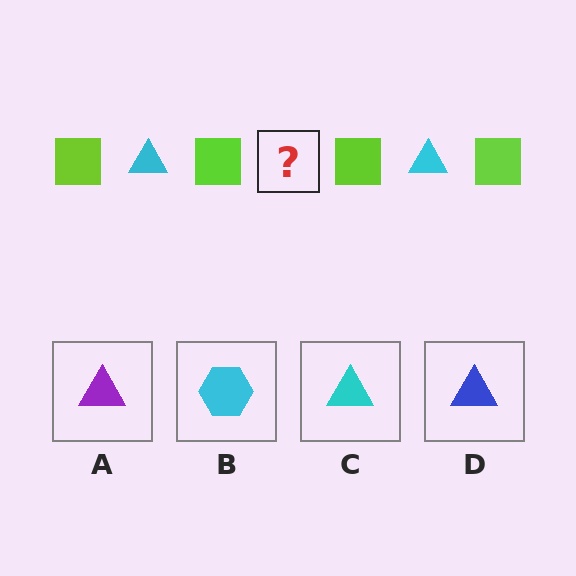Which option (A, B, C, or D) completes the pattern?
C.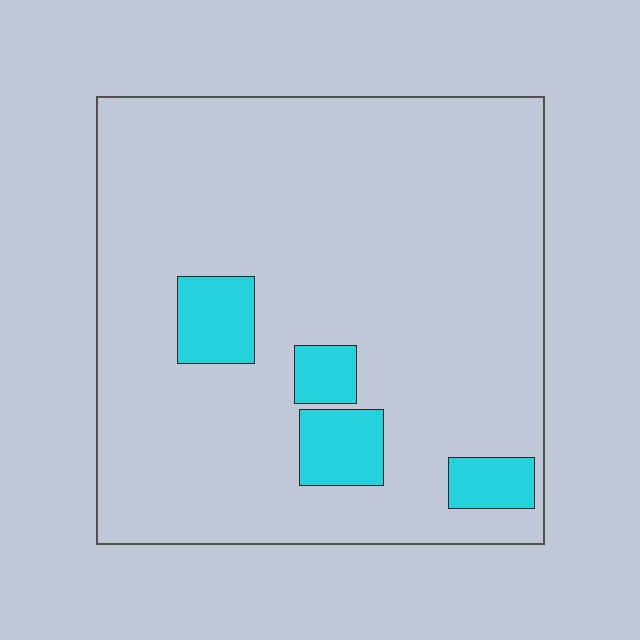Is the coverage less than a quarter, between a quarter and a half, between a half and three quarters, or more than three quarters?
Less than a quarter.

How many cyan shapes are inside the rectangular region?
4.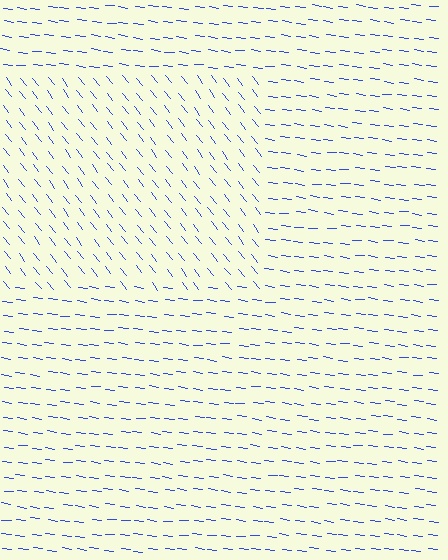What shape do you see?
I see a rectangle.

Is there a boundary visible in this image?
Yes, there is a texture boundary formed by a change in line orientation.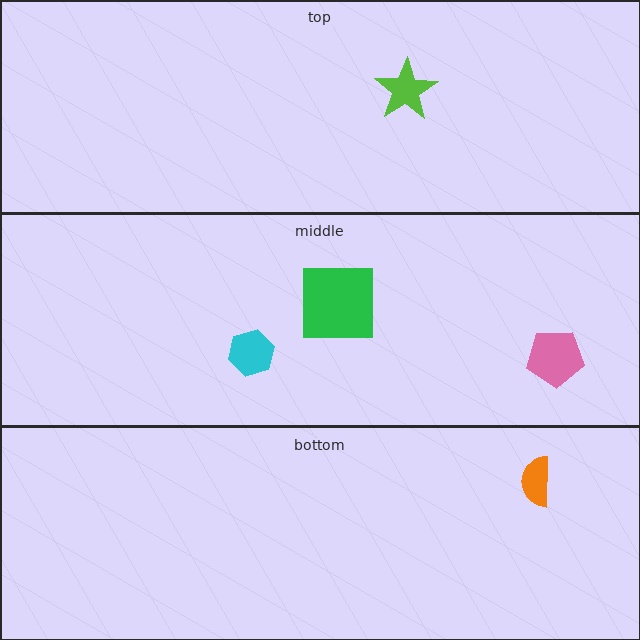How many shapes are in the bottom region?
1.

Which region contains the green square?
The middle region.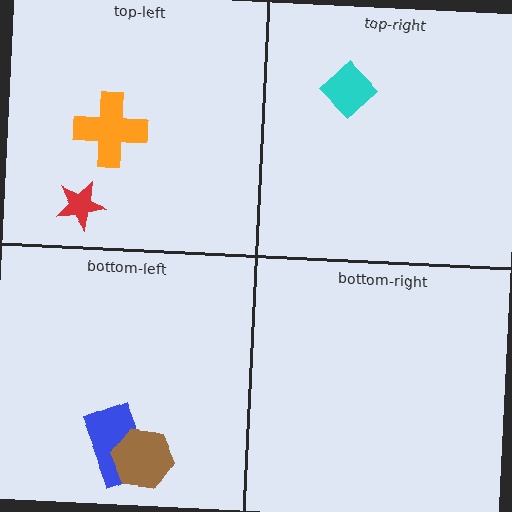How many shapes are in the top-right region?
1.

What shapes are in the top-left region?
The orange cross, the red star.